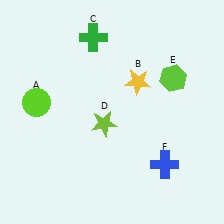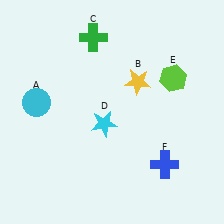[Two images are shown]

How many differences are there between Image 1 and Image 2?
There are 2 differences between the two images.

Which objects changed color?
A changed from lime to cyan. D changed from lime to cyan.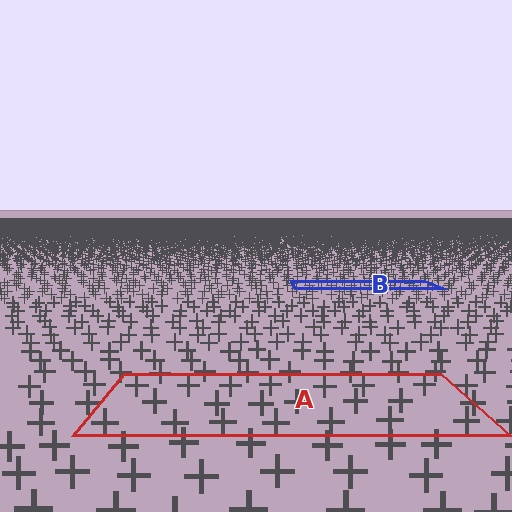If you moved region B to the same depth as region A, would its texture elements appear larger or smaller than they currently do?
They would appear larger. At a closer depth, the same texture elements are projected at a bigger on-screen size.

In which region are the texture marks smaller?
The texture marks are smaller in region B, because it is farther away.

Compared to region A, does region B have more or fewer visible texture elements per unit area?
Region B has more texture elements per unit area — they are packed more densely because it is farther away.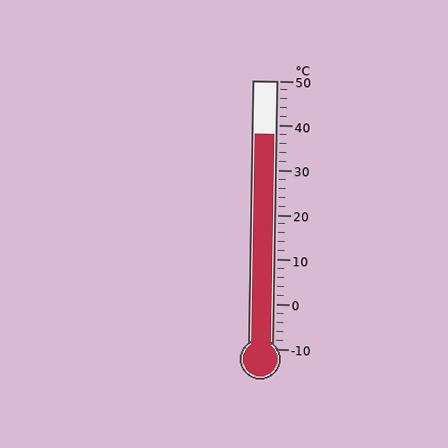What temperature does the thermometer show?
The thermometer shows approximately 38°C.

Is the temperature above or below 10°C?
The temperature is above 10°C.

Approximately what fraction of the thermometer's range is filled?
The thermometer is filled to approximately 80% of its range.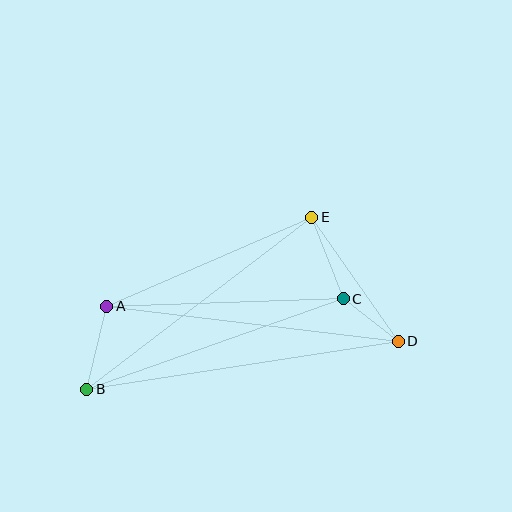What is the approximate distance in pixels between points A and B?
The distance between A and B is approximately 85 pixels.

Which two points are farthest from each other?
Points B and D are farthest from each other.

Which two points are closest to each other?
Points C and D are closest to each other.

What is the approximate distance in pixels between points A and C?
The distance between A and C is approximately 236 pixels.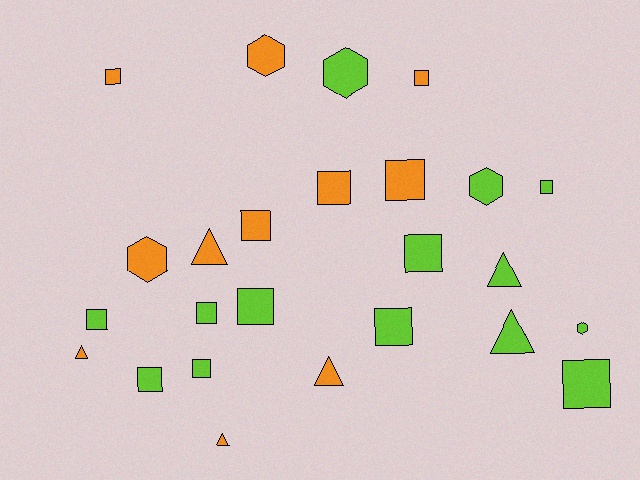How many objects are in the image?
There are 25 objects.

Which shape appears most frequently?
Square, with 14 objects.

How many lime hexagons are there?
There are 3 lime hexagons.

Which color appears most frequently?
Lime, with 14 objects.